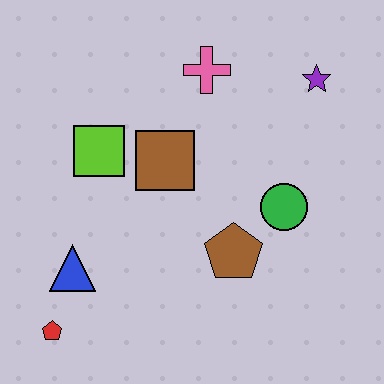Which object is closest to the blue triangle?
The red pentagon is closest to the blue triangle.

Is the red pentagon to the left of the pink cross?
Yes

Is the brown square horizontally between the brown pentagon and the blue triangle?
Yes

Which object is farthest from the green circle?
The red pentagon is farthest from the green circle.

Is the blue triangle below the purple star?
Yes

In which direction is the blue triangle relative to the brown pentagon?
The blue triangle is to the left of the brown pentagon.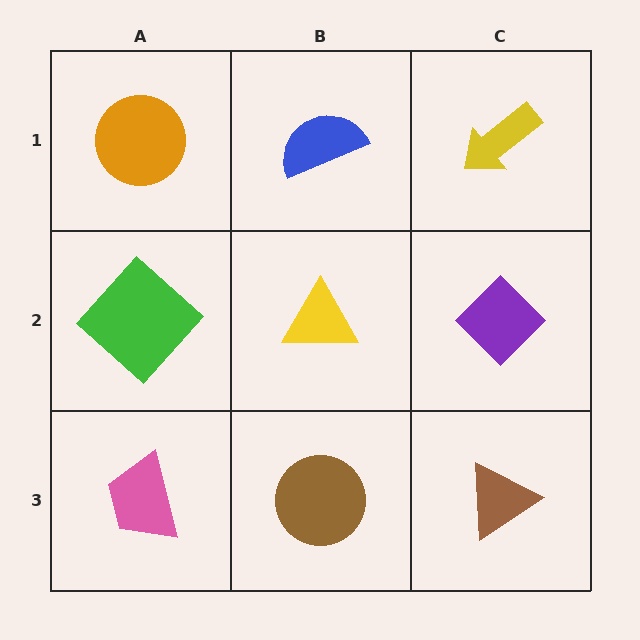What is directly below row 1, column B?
A yellow triangle.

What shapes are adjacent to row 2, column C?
A yellow arrow (row 1, column C), a brown triangle (row 3, column C), a yellow triangle (row 2, column B).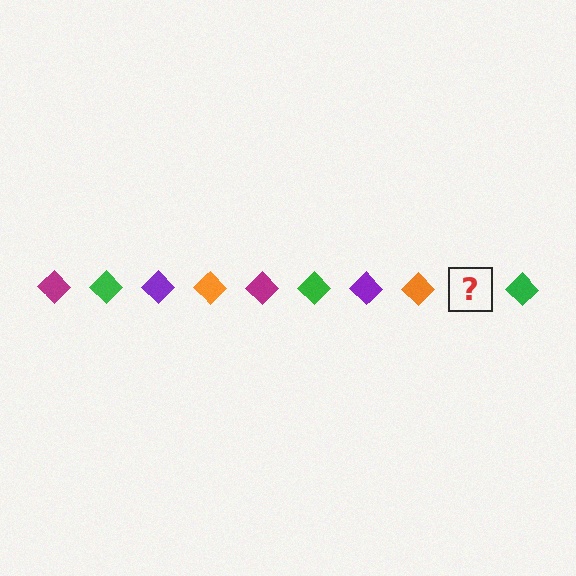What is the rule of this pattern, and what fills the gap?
The rule is that the pattern cycles through magenta, green, purple, orange diamonds. The gap should be filled with a magenta diamond.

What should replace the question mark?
The question mark should be replaced with a magenta diamond.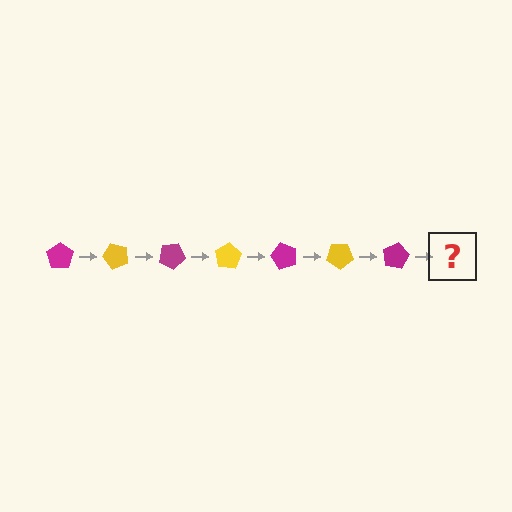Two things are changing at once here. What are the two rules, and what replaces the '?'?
The two rules are that it rotates 50 degrees each step and the color cycles through magenta and yellow. The '?' should be a yellow pentagon, rotated 350 degrees from the start.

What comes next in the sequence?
The next element should be a yellow pentagon, rotated 350 degrees from the start.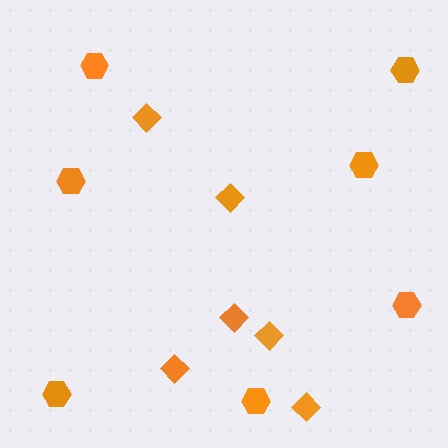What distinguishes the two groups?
There are 2 groups: one group of hexagons (7) and one group of diamonds (6).